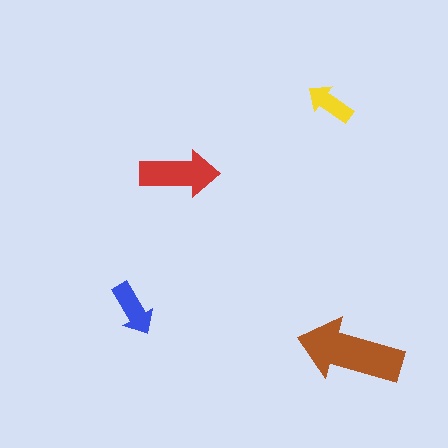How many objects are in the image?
There are 4 objects in the image.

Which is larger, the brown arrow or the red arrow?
The brown one.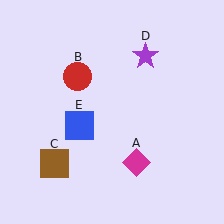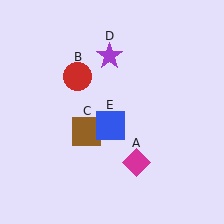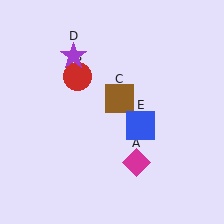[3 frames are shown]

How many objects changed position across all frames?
3 objects changed position: brown square (object C), purple star (object D), blue square (object E).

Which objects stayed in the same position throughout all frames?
Magenta diamond (object A) and red circle (object B) remained stationary.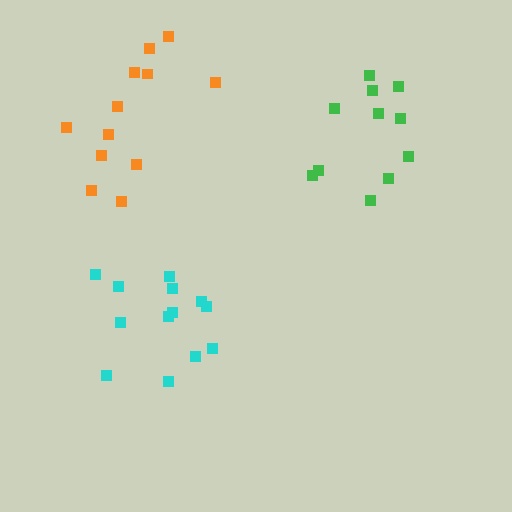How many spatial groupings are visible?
There are 3 spatial groupings.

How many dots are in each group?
Group 1: 13 dots, Group 2: 11 dots, Group 3: 12 dots (36 total).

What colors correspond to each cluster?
The clusters are colored: cyan, green, orange.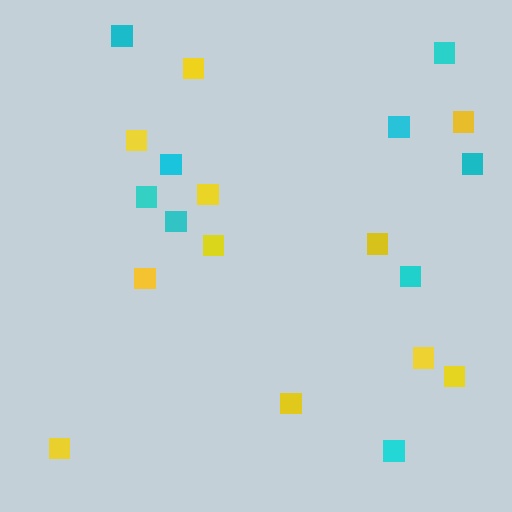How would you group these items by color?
There are 2 groups: one group of cyan squares (9) and one group of yellow squares (11).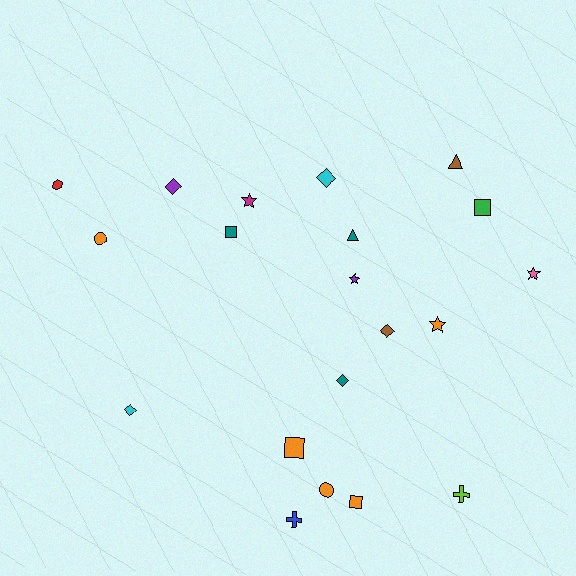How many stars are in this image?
There are 4 stars.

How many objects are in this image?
There are 20 objects.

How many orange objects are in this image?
There are 5 orange objects.